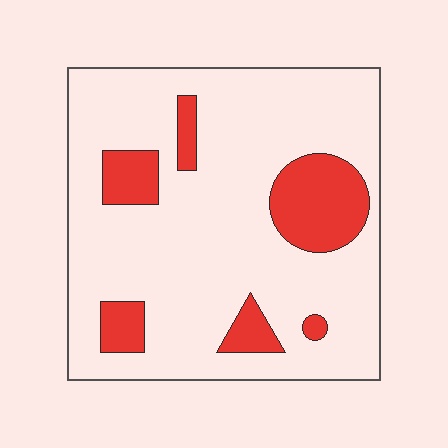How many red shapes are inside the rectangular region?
6.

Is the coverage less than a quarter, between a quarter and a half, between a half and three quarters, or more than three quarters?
Less than a quarter.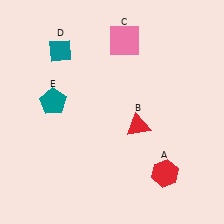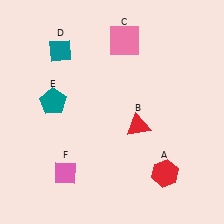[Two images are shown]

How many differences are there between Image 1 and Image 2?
There is 1 difference between the two images.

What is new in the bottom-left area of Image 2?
A pink diamond (F) was added in the bottom-left area of Image 2.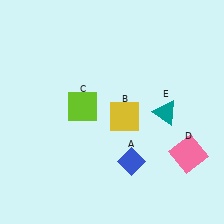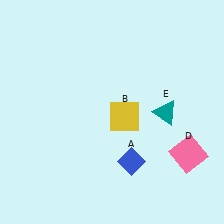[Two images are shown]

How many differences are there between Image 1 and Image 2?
There is 1 difference between the two images.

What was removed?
The lime square (C) was removed in Image 2.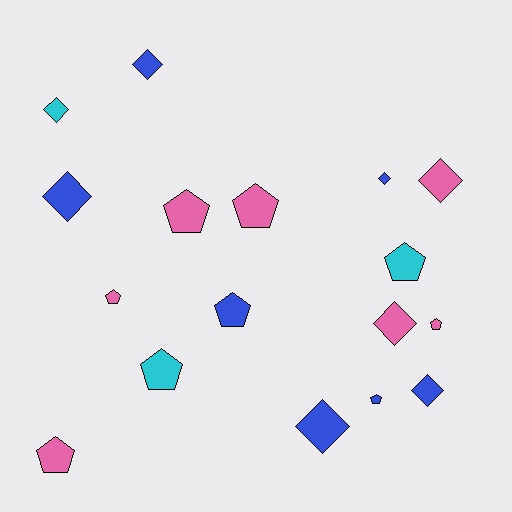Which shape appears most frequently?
Pentagon, with 9 objects.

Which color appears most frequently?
Pink, with 7 objects.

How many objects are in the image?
There are 17 objects.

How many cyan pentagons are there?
There are 2 cyan pentagons.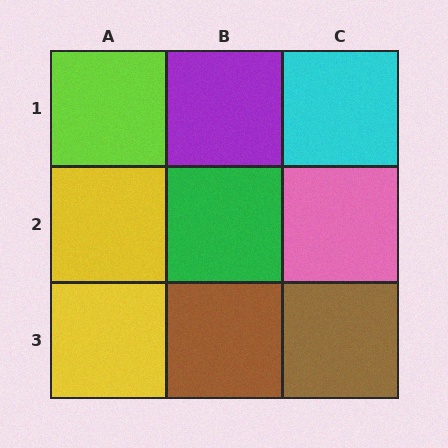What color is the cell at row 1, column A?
Lime.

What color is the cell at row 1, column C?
Cyan.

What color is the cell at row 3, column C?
Brown.